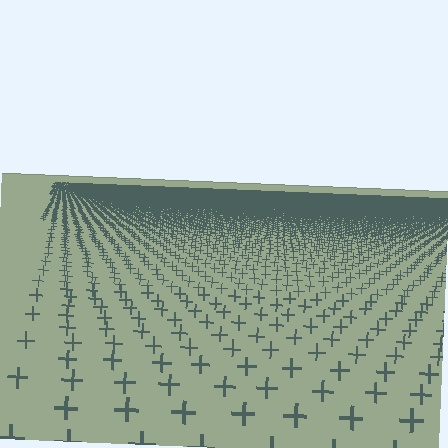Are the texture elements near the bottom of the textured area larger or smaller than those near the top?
Larger. Near the bottom, elements are closer to the viewer and appear at a bigger on-screen size.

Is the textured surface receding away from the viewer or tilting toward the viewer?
The surface is receding away from the viewer. Texture elements get smaller and denser toward the top.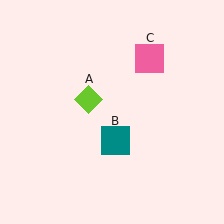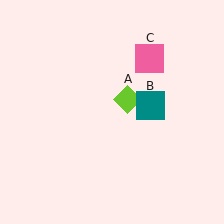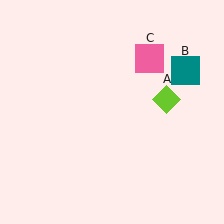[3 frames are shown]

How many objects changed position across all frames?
2 objects changed position: lime diamond (object A), teal square (object B).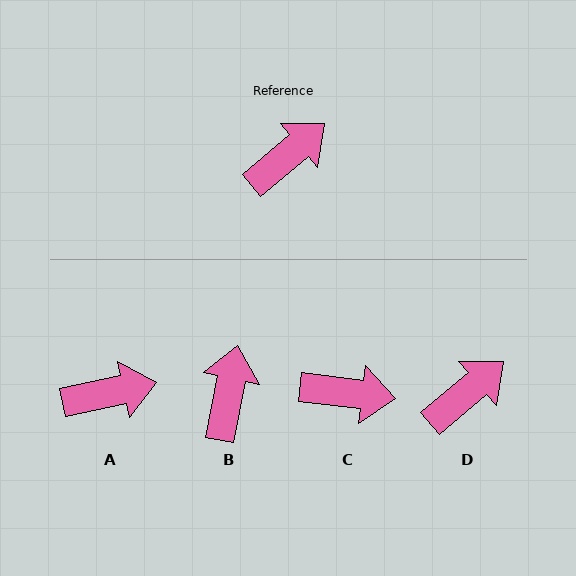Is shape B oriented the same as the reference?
No, it is off by about 39 degrees.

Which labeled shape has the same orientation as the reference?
D.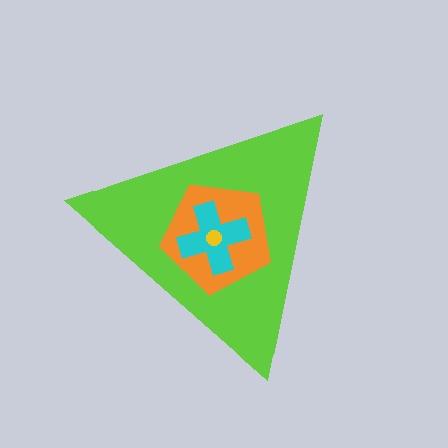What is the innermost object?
The yellow circle.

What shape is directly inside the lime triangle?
The orange pentagon.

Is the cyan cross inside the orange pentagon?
Yes.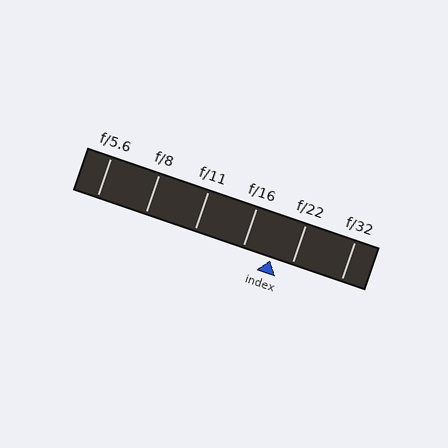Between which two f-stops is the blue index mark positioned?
The index mark is between f/16 and f/22.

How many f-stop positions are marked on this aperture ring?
There are 6 f-stop positions marked.